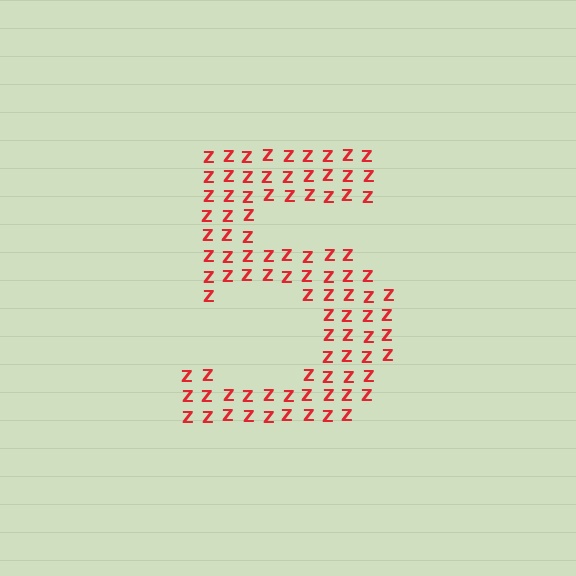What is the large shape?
The large shape is the digit 5.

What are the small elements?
The small elements are letter Z's.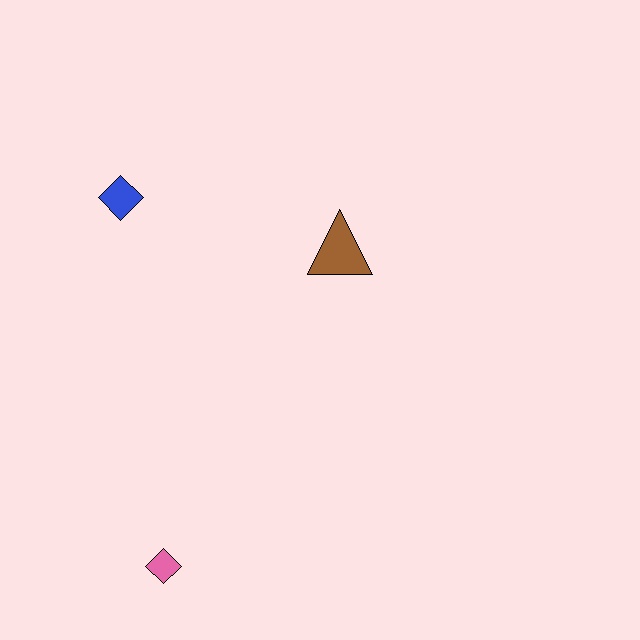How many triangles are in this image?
There is 1 triangle.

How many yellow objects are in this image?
There are no yellow objects.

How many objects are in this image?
There are 3 objects.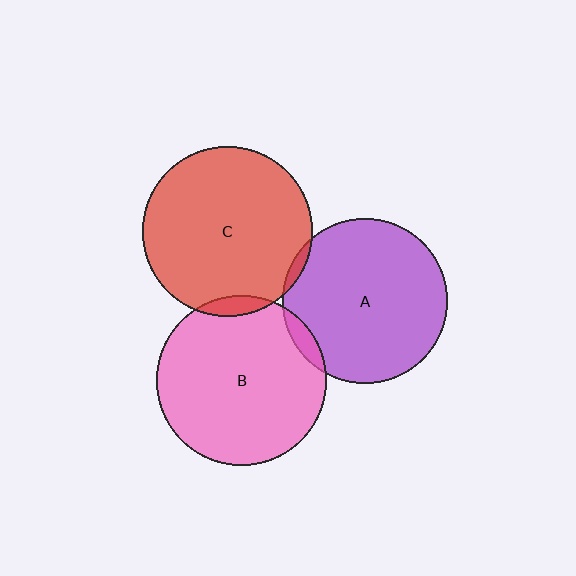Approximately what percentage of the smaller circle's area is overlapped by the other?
Approximately 5%.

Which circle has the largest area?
Circle B (pink).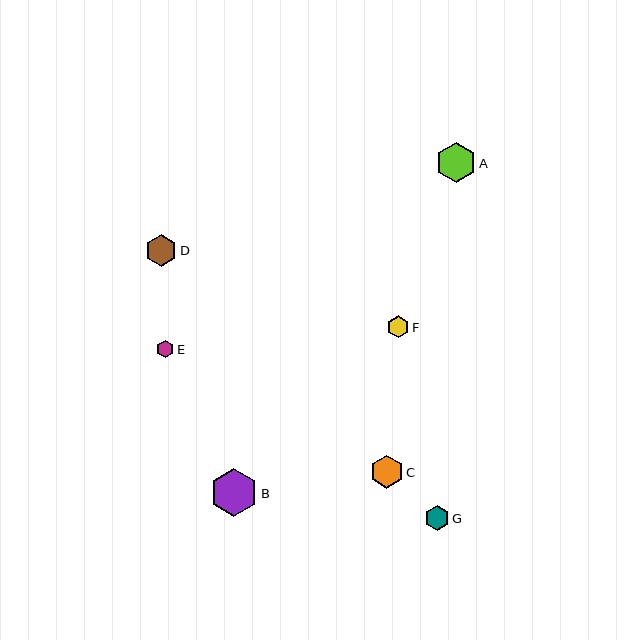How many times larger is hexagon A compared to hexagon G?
Hexagon A is approximately 1.6 times the size of hexagon G.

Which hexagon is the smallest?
Hexagon E is the smallest with a size of approximately 17 pixels.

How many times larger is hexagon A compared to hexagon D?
Hexagon A is approximately 1.3 times the size of hexagon D.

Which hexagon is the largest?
Hexagon B is the largest with a size of approximately 48 pixels.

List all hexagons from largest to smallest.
From largest to smallest: B, A, C, D, G, F, E.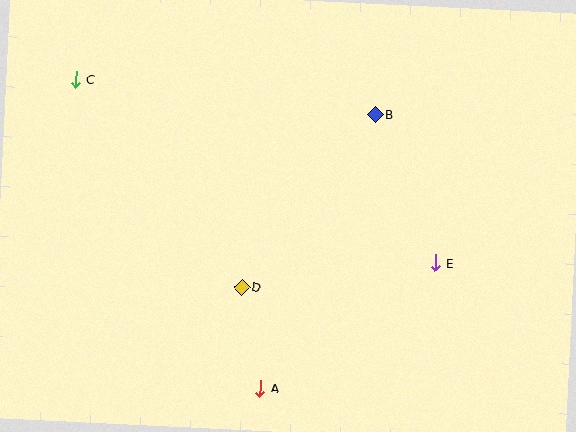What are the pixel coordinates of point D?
Point D is at (242, 287).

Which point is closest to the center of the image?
Point D at (242, 287) is closest to the center.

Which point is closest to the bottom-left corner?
Point A is closest to the bottom-left corner.